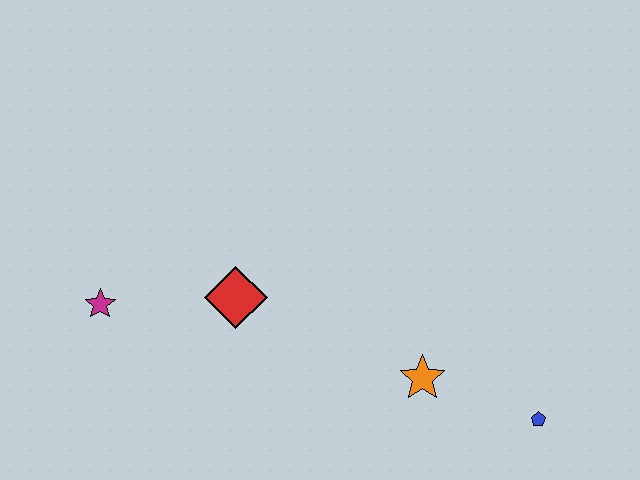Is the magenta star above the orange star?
Yes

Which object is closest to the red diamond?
The magenta star is closest to the red diamond.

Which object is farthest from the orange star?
The magenta star is farthest from the orange star.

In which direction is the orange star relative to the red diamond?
The orange star is to the right of the red diamond.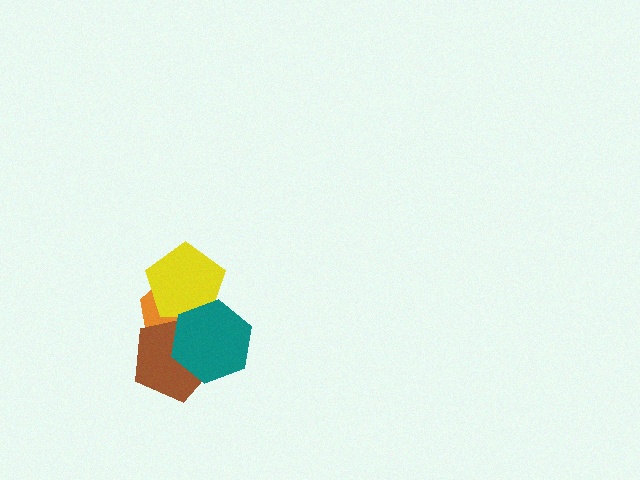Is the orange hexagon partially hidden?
Yes, it is partially covered by another shape.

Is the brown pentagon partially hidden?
Yes, it is partially covered by another shape.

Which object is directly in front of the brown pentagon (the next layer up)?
The yellow pentagon is directly in front of the brown pentagon.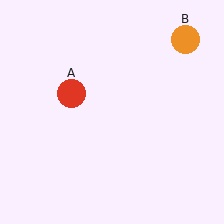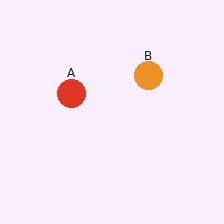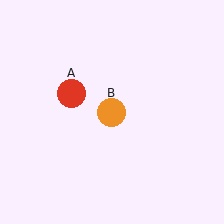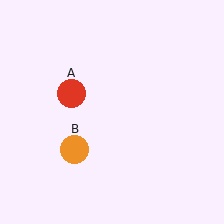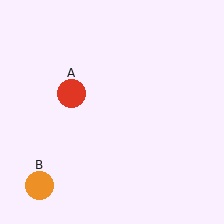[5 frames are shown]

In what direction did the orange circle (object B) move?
The orange circle (object B) moved down and to the left.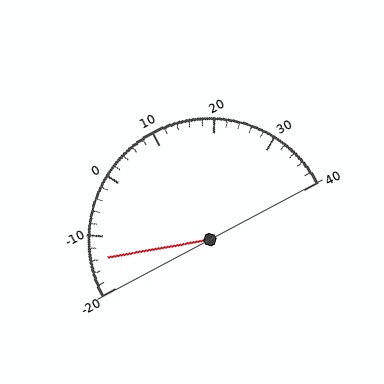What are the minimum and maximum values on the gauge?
The gauge ranges from -20 to 40.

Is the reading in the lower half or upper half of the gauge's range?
The reading is in the lower half of the range (-20 to 40).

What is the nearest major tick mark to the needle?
The nearest major tick mark is -10.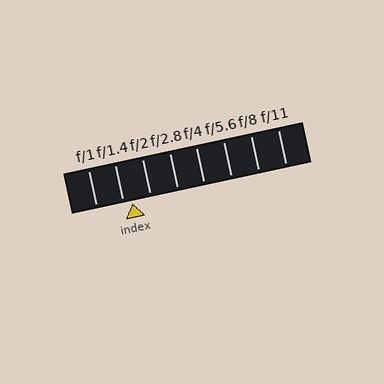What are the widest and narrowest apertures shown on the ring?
The widest aperture shown is f/1 and the narrowest is f/11.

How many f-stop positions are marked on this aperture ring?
There are 8 f-stop positions marked.